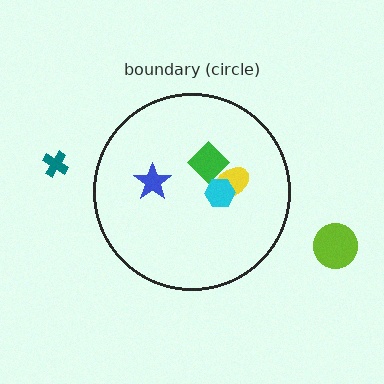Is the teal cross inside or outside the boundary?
Outside.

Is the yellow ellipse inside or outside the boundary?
Inside.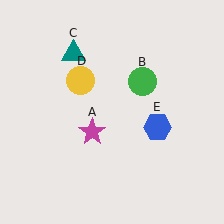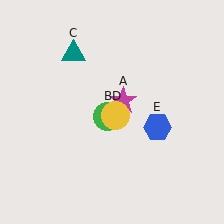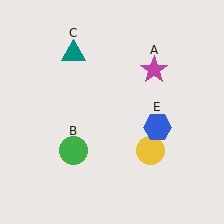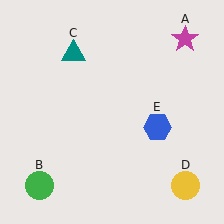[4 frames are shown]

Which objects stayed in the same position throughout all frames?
Teal triangle (object C) and blue hexagon (object E) remained stationary.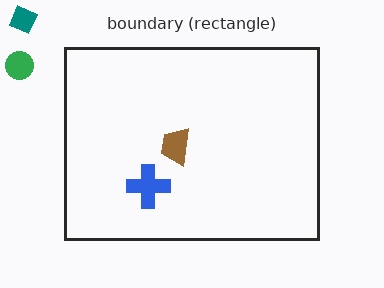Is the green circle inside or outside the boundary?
Outside.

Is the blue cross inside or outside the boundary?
Inside.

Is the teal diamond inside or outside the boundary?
Outside.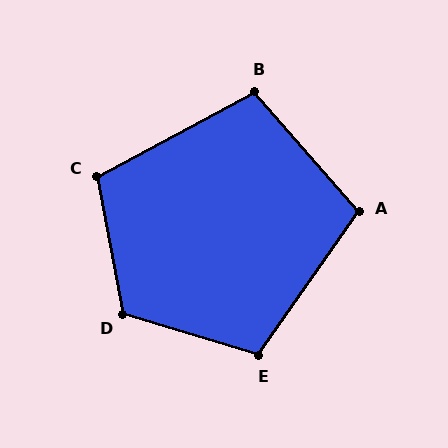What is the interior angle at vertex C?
Approximately 108 degrees (obtuse).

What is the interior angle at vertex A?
Approximately 104 degrees (obtuse).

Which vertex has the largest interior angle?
D, at approximately 117 degrees.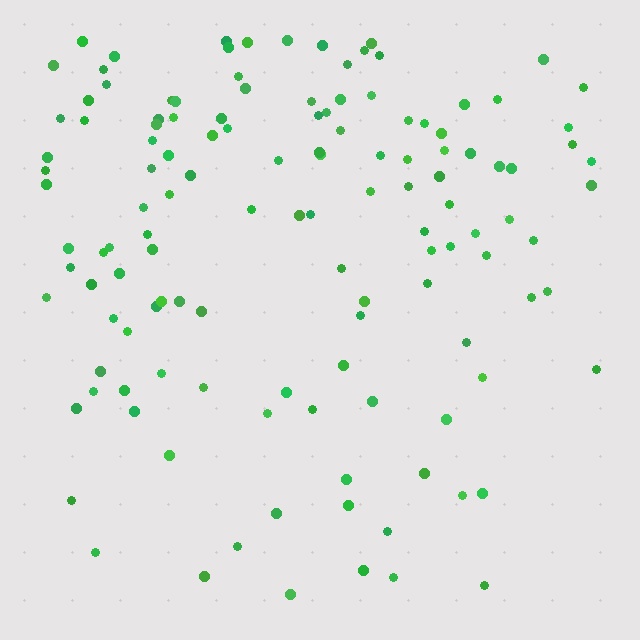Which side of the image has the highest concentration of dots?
The top.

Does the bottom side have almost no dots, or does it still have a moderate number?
Still a moderate number, just noticeably fewer than the top.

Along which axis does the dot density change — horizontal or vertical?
Vertical.